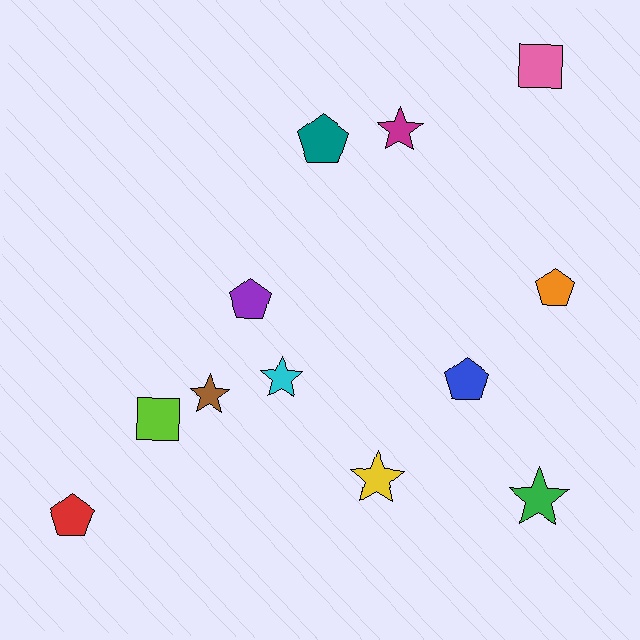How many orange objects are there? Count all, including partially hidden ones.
There is 1 orange object.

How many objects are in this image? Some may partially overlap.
There are 12 objects.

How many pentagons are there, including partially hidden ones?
There are 5 pentagons.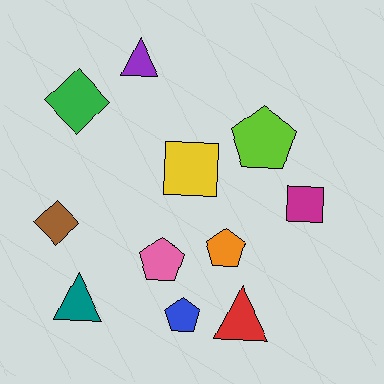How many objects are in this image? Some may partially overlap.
There are 11 objects.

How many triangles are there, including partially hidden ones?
There are 3 triangles.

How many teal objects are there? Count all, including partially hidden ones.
There is 1 teal object.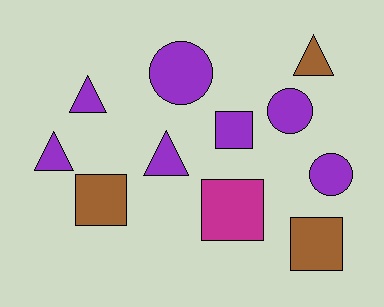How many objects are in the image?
There are 11 objects.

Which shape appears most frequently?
Square, with 4 objects.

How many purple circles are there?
There are 3 purple circles.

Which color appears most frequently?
Purple, with 7 objects.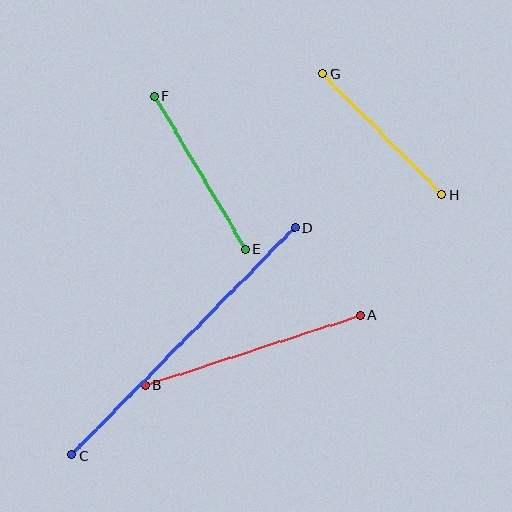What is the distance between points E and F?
The distance is approximately 178 pixels.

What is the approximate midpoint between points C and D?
The midpoint is at approximately (183, 341) pixels.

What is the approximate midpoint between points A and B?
The midpoint is at approximately (253, 350) pixels.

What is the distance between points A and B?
The distance is approximately 226 pixels.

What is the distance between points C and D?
The distance is approximately 318 pixels.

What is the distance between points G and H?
The distance is approximately 170 pixels.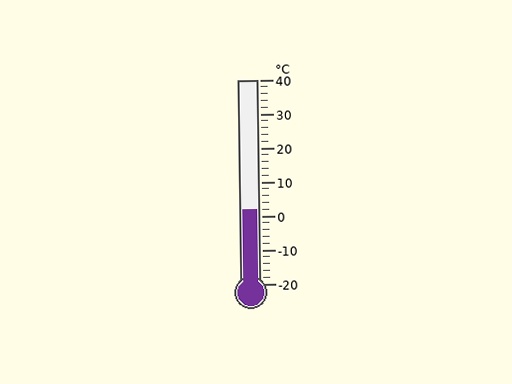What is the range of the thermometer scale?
The thermometer scale ranges from -20°C to 40°C.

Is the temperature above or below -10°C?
The temperature is above -10°C.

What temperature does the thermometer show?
The thermometer shows approximately 2°C.